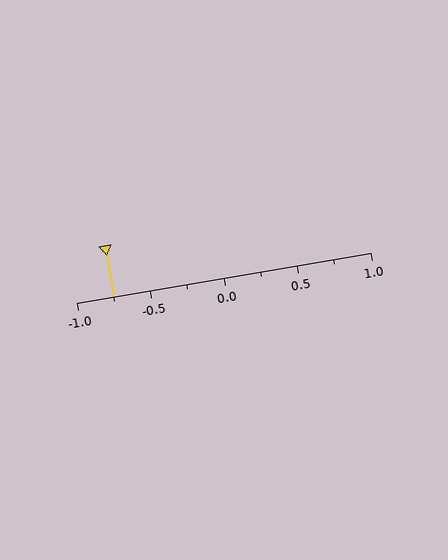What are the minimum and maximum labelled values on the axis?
The axis runs from -1.0 to 1.0.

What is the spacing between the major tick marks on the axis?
The major ticks are spaced 0.5 apart.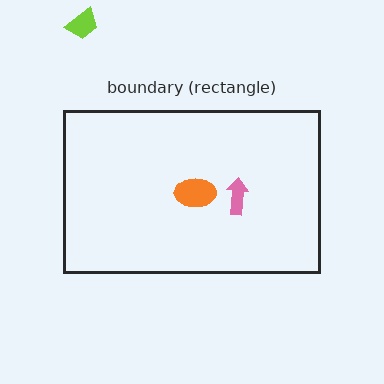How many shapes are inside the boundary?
2 inside, 1 outside.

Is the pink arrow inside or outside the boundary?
Inside.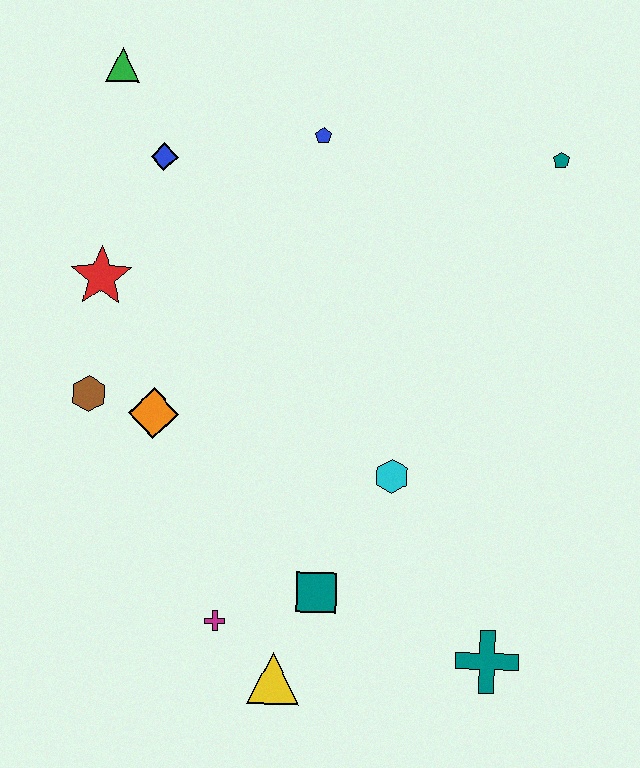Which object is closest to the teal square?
The yellow triangle is closest to the teal square.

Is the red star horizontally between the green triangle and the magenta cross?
No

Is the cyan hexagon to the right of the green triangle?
Yes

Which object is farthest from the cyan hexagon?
The green triangle is farthest from the cyan hexagon.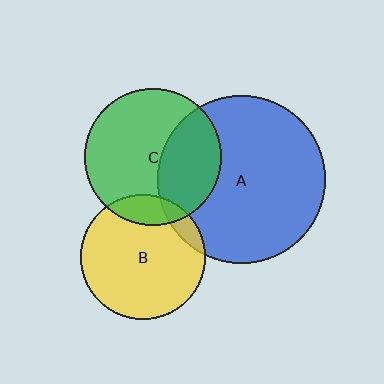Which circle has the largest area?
Circle A (blue).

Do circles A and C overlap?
Yes.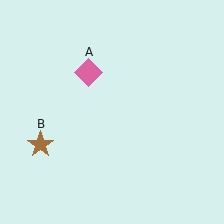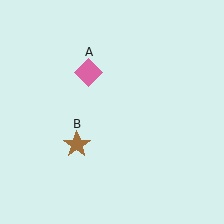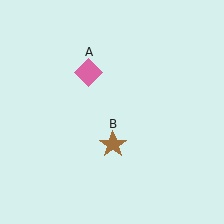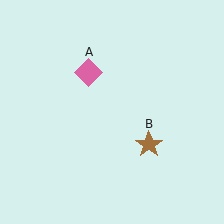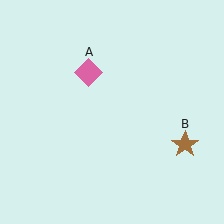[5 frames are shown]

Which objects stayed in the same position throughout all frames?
Pink diamond (object A) remained stationary.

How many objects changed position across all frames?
1 object changed position: brown star (object B).